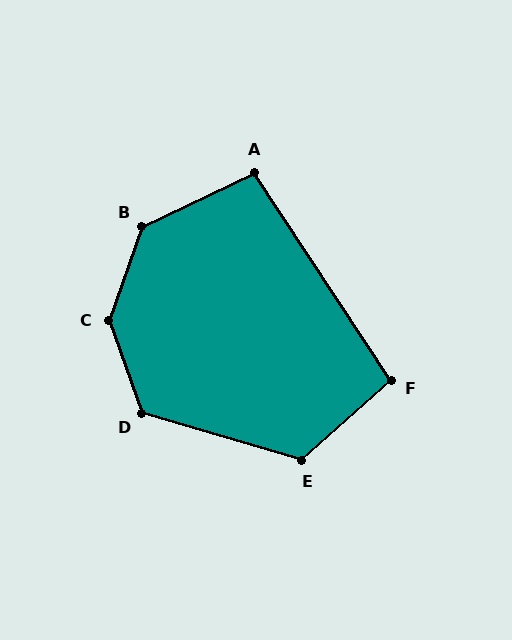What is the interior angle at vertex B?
Approximately 135 degrees (obtuse).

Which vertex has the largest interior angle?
C, at approximately 141 degrees.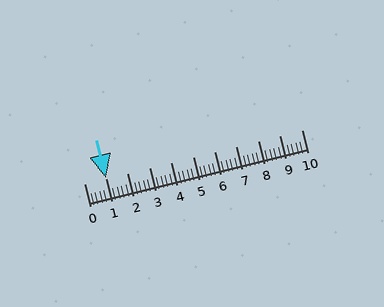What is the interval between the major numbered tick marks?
The major tick marks are spaced 1 units apart.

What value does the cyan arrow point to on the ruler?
The cyan arrow points to approximately 1.0.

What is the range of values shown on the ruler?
The ruler shows values from 0 to 10.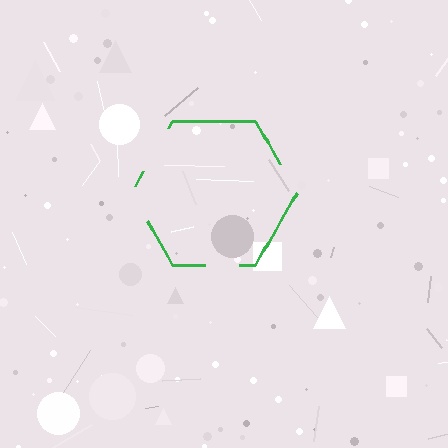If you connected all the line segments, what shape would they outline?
They would outline a hexagon.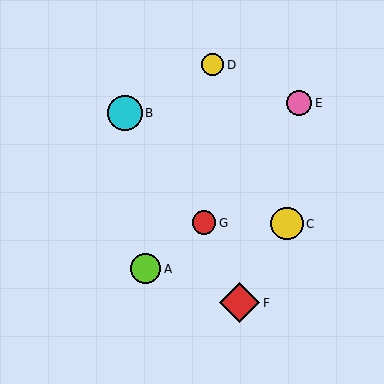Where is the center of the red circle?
The center of the red circle is at (204, 223).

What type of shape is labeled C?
Shape C is a yellow circle.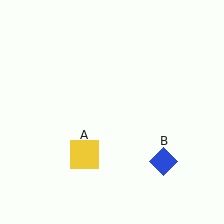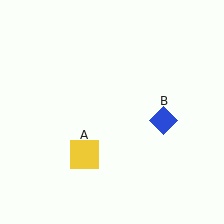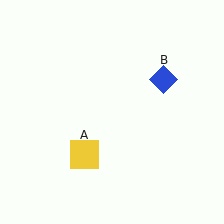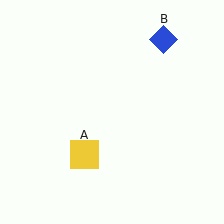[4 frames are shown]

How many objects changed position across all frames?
1 object changed position: blue diamond (object B).